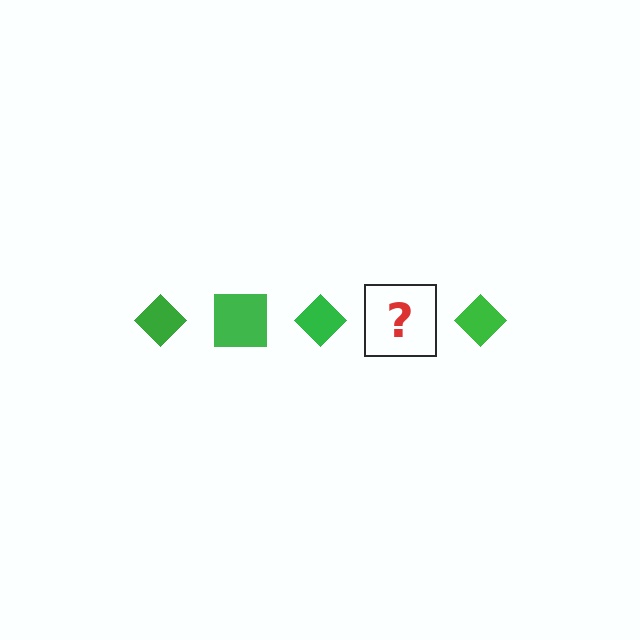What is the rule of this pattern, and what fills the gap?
The rule is that the pattern cycles through diamond, square shapes in green. The gap should be filled with a green square.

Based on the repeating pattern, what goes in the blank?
The blank should be a green square.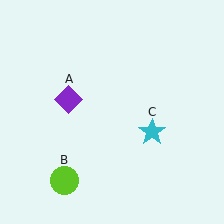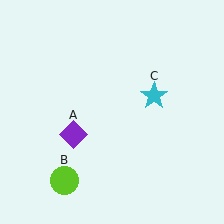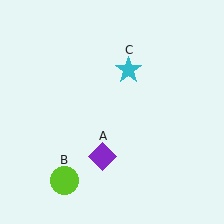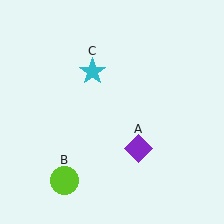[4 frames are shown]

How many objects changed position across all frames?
2 objects changed position: purple diamond (object A), cyan star (object C).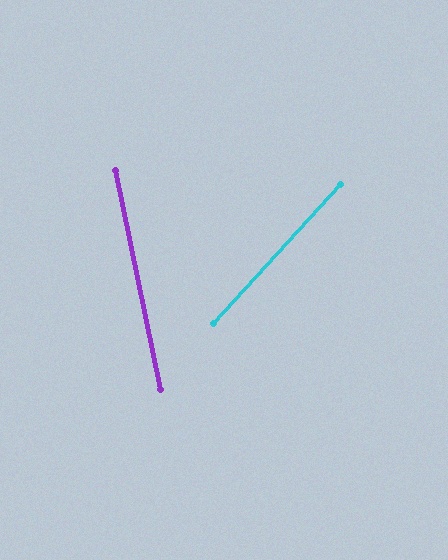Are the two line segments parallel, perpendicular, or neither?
Neither parallel nor perpendicular — they differ by about 54°.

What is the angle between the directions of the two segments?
Approximately 54 degrees.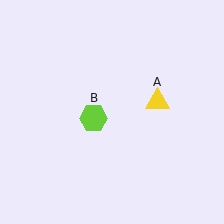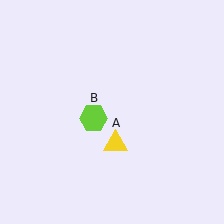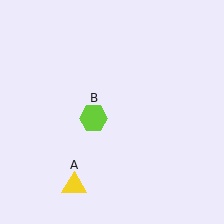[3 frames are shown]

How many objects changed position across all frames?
1 object changed position: yellow triangle (object A).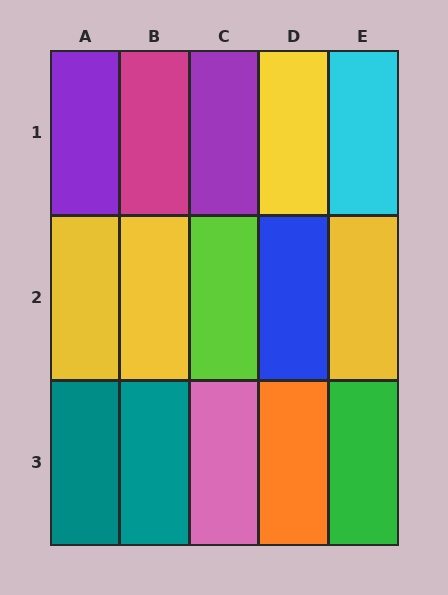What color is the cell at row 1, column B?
Magenta.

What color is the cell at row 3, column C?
Pink.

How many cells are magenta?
1 cell is magenta.